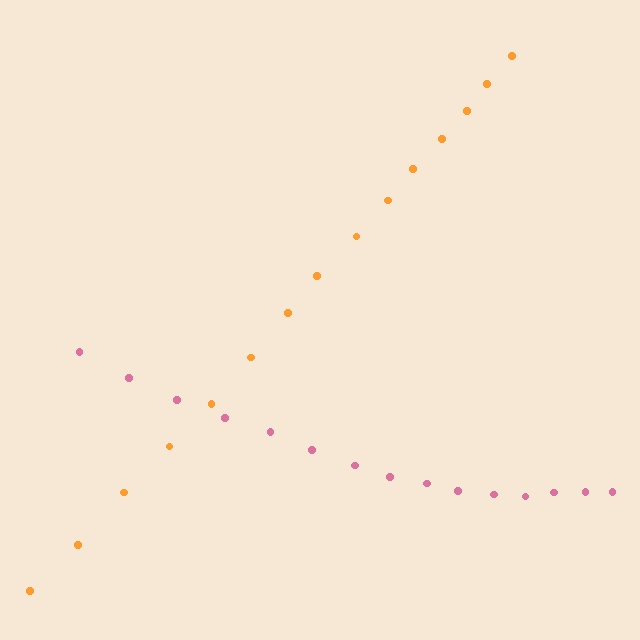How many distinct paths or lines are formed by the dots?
There are 2 distinct paths.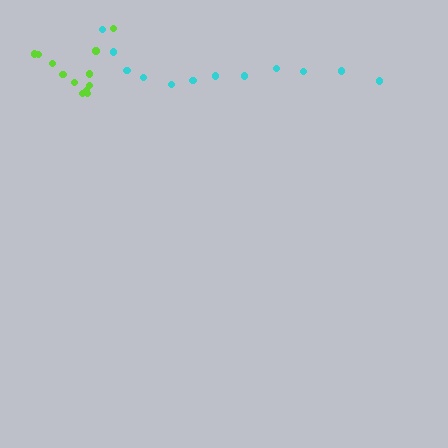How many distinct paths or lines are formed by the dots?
There are 2 distinct paths.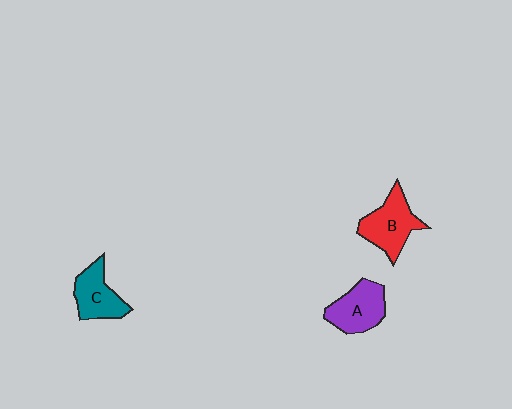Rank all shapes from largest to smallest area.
From largest to smallest: B (red), A (purple), C (teal).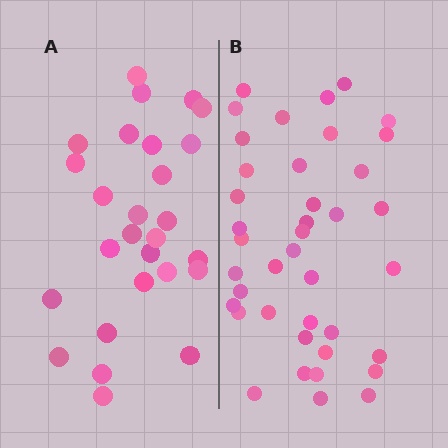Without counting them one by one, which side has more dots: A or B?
Region B (the right region) has more dots.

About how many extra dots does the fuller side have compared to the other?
Region B has approximately 15 more dots than region A.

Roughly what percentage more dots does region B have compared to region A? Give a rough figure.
About 50% more.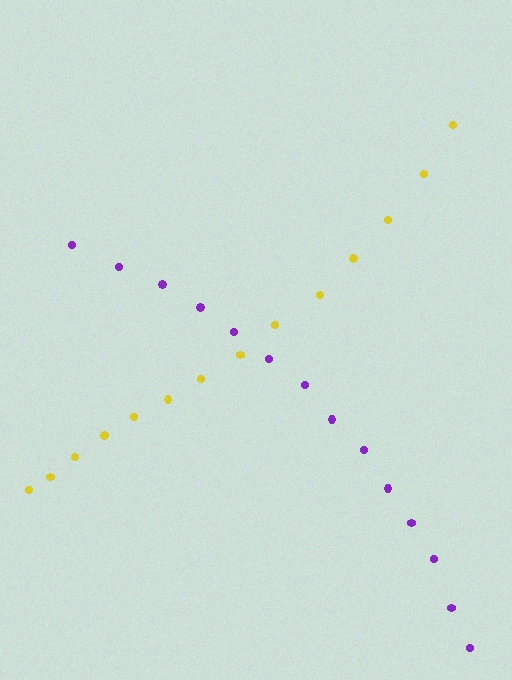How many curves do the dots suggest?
There are 2 distinct paths.